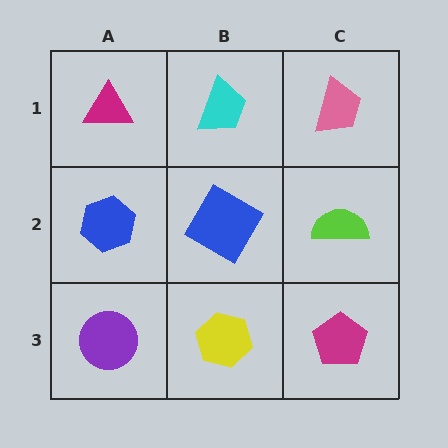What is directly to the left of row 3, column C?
A yellow hexagon.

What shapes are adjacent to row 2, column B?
A cyan trapezoid (row 1, column B), a yellow hexagon (row 3, column B), a blue hexagon (row 2, column A), a lime semicircle (row 2, column C).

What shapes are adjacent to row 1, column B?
A blue diamond (row 2, column B), a magenta triangle (row 1, column A), a pink trapezoid (row 1, column C).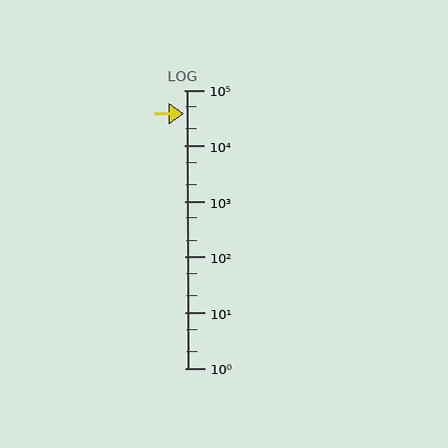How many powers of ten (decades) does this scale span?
The scale spans 5 decades, from 1 to 100000.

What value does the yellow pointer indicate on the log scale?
The pointer indicates approximately 38000.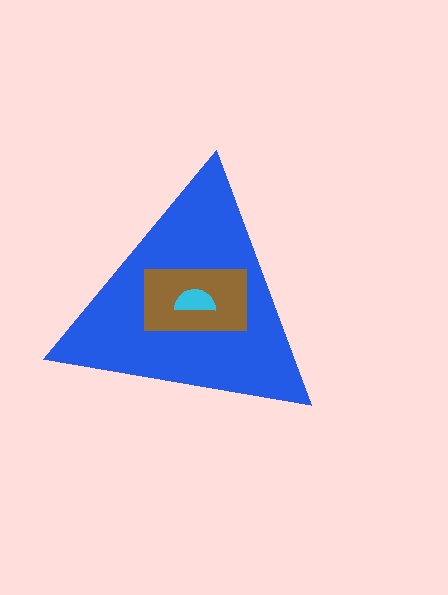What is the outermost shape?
The blue triangle.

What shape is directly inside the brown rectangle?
The cyan semicircle.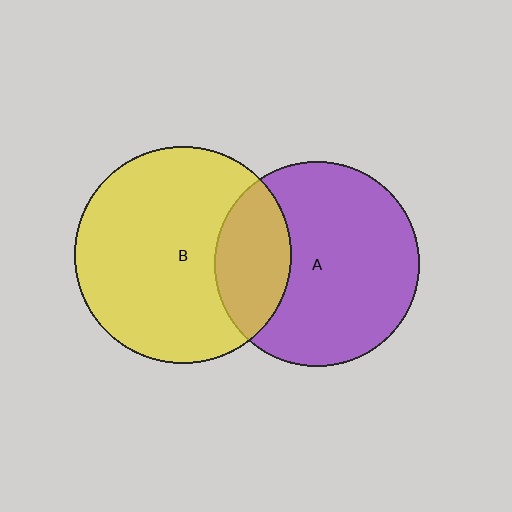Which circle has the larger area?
Circle B (yellow).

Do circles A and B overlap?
Yes.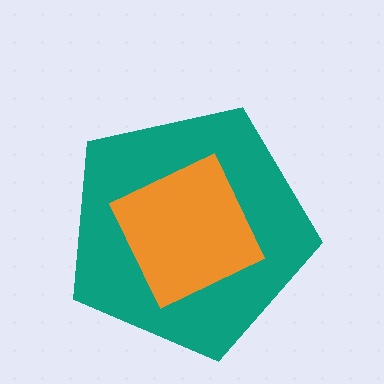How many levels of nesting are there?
2.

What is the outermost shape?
The teal pentagon.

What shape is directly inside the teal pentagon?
The orange diamond.